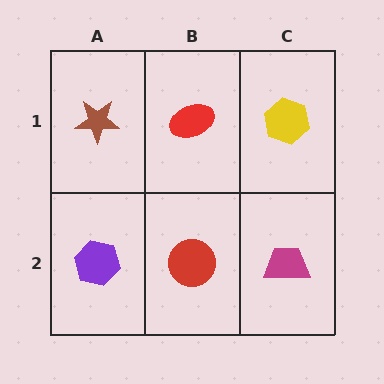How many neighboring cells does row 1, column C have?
2.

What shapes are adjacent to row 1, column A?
A purple hexagon (row 2, column A), a red ellipse (row 1, column B).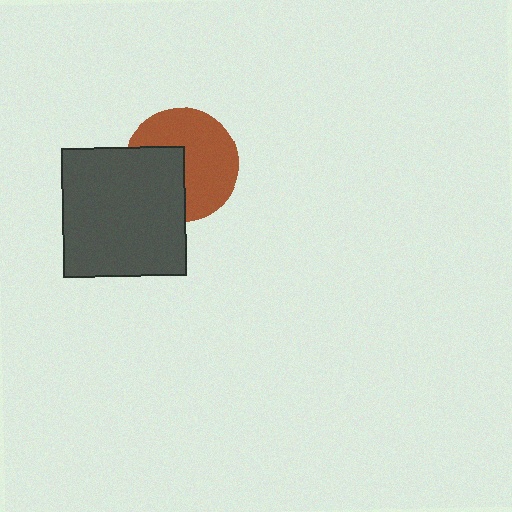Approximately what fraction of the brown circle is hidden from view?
Roughly 39% of the brown circle is hidden behind the dark gray rectangle.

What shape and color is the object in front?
The object in front is a dark gray rectangle.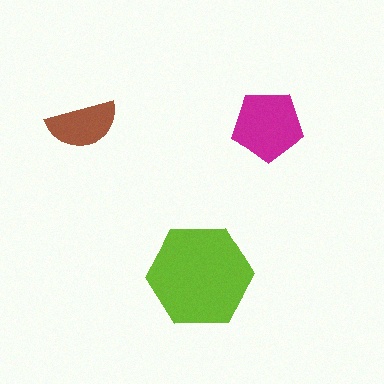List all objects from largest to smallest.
The lime hexagon, the magenta pentagon, the brown semicircle.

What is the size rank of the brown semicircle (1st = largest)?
3rd.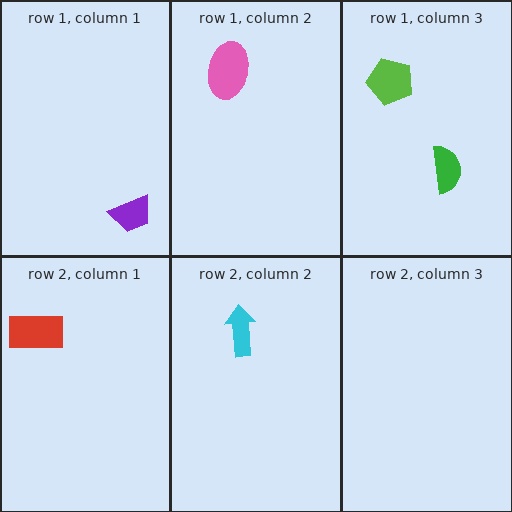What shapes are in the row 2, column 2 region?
The cyan arrow.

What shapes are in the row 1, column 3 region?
The lime pentagon, the green semicircle.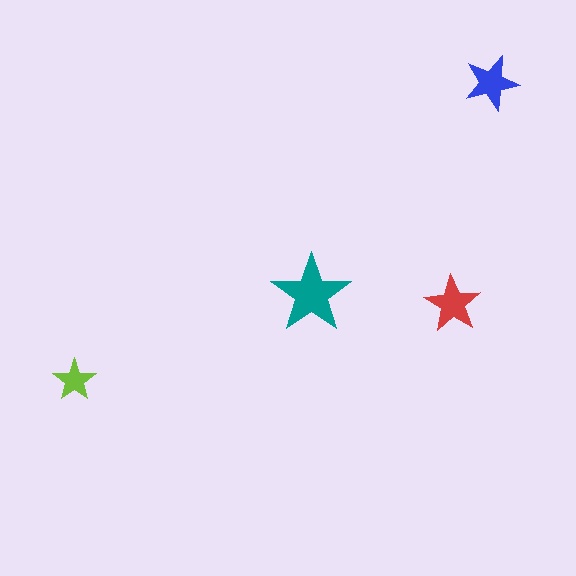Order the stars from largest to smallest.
the teal one, the red one, the blue one, the lime one.